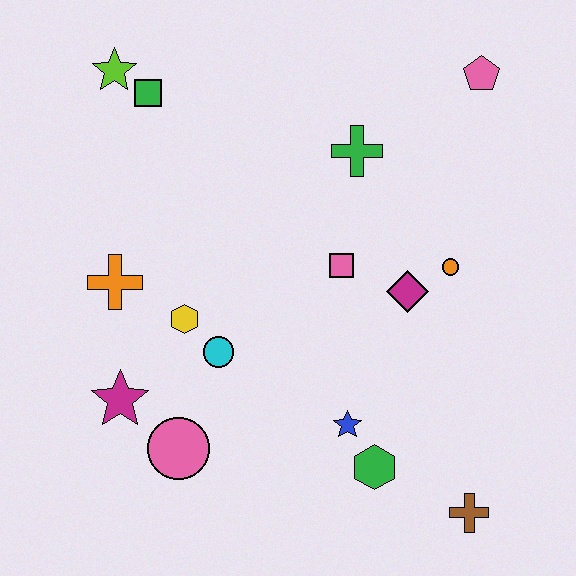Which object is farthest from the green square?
The brown cross is farthest from the green square.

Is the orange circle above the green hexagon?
Yes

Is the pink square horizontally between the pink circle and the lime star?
No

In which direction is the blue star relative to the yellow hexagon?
The blue star is to the right of the yellow hexagon.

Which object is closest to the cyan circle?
The yellow hexagon is closest to the cyan circle.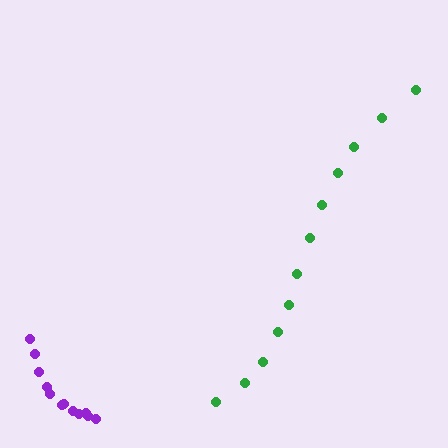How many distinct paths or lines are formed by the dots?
There are 2 distinct paths.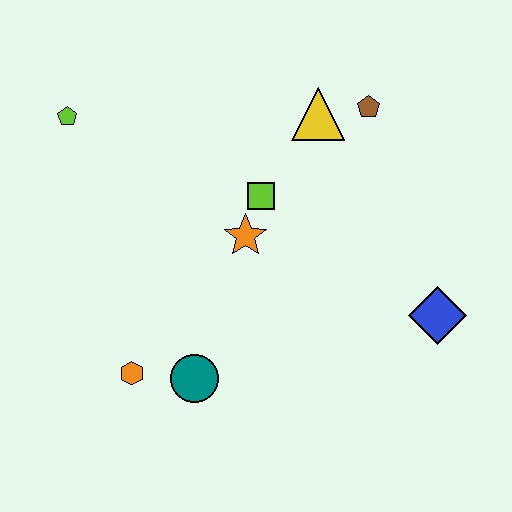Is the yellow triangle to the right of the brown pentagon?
No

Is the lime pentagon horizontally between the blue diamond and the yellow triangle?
No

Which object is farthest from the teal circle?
The brown pentagon is farthest from the teal circle.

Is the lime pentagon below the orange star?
No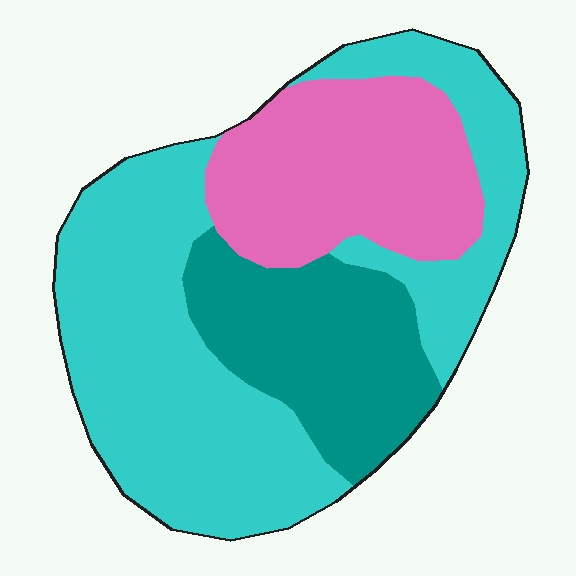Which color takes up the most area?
Cyan, at roughly 50%.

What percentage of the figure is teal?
Teal takes up about one fifth (1/5) of the figure.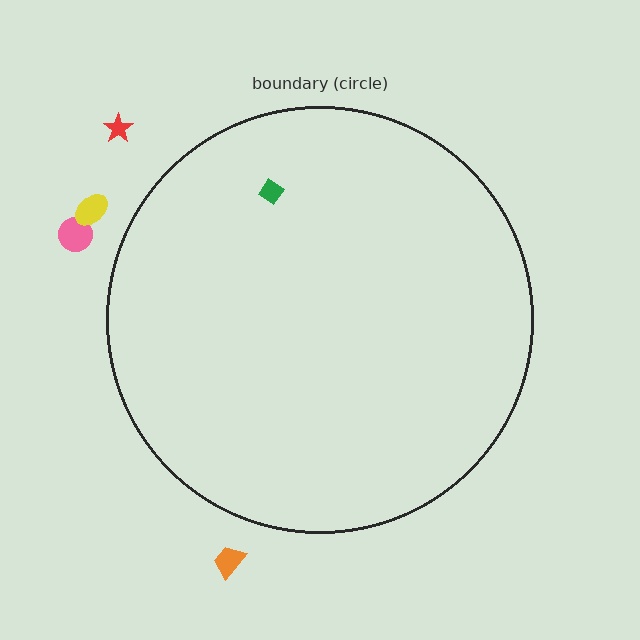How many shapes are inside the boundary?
1 inside, 4 outside.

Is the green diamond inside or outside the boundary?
Inside.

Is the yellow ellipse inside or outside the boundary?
Outside.